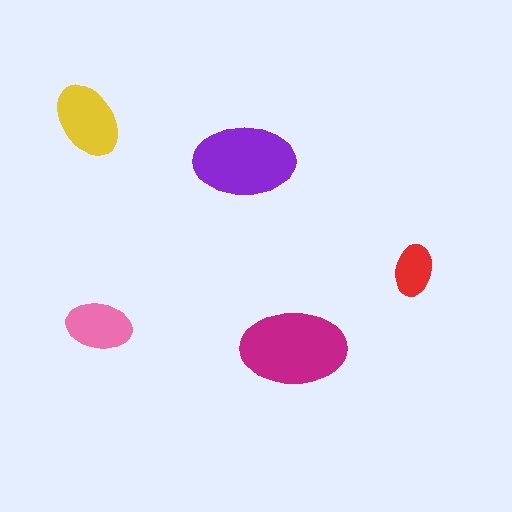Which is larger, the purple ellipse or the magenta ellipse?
The magenta one.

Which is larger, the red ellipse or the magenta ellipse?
The magenta one.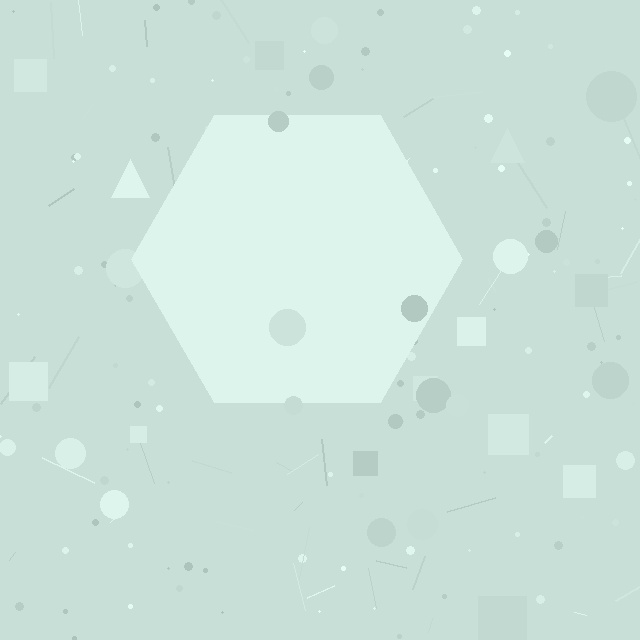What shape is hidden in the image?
A hexagon is hidden in the image.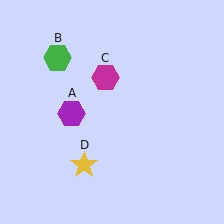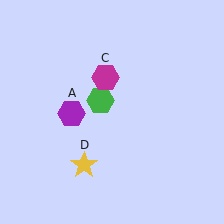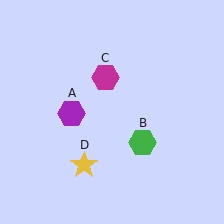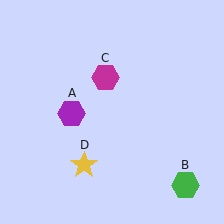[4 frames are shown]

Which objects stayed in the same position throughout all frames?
Purple hexagon (object A) and magenta hexagon (object C) and yellow star (object D) remained stationary.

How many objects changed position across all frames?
1 object changed position: green hexagon (object B).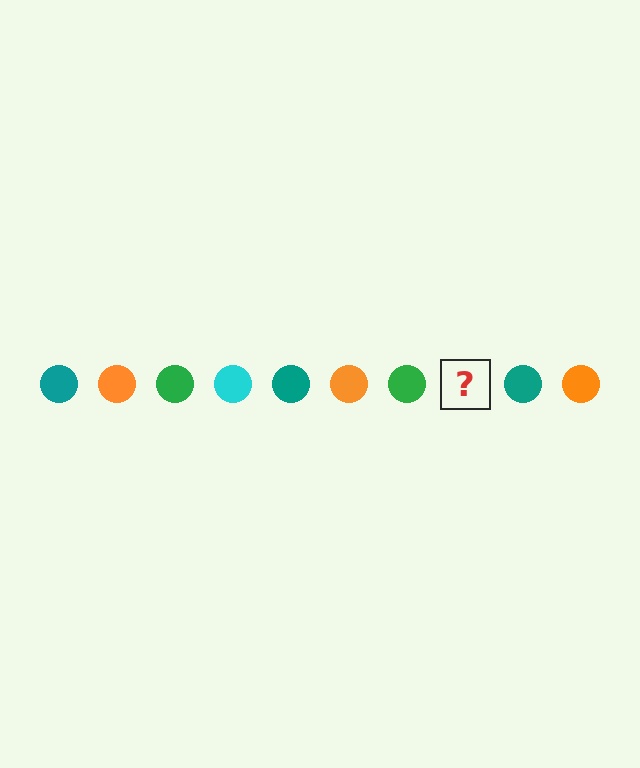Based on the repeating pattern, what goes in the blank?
The blank should be a cyan circle.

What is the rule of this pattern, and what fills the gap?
The rule is that the pattern cycles through teal, orange, green, cyan circles. The gap should be filled with a cyan circle.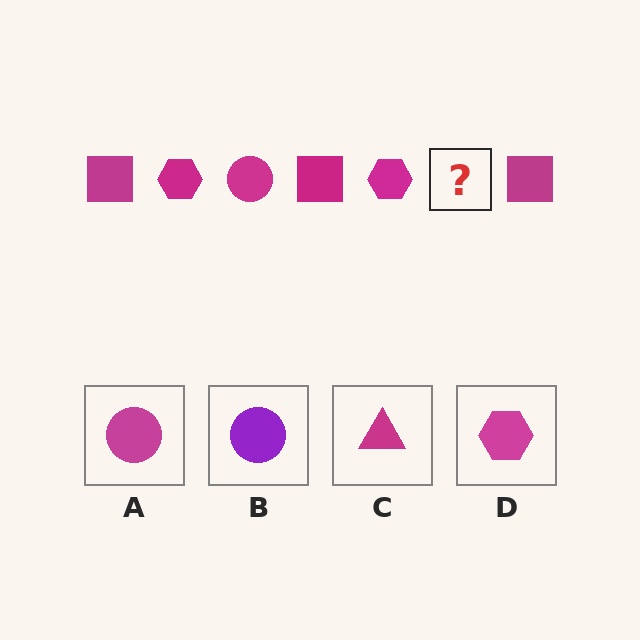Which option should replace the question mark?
Option A.